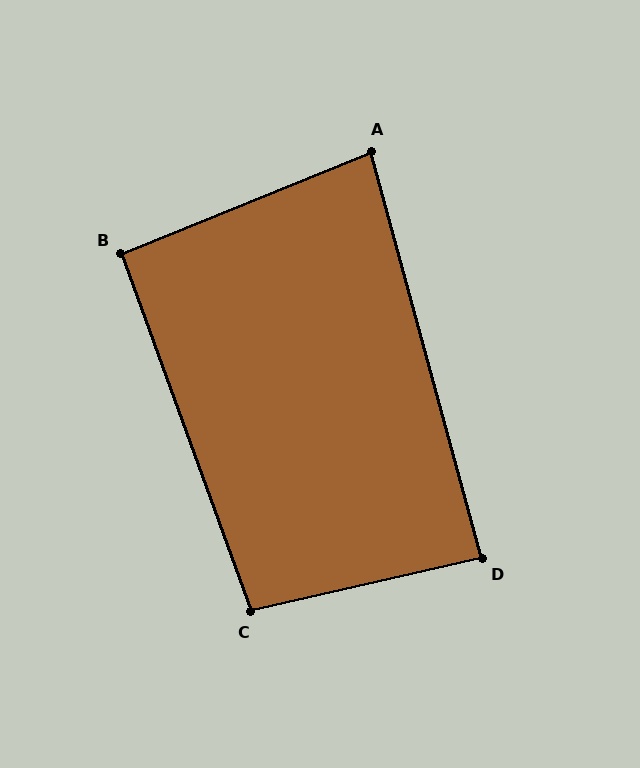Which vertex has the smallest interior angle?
A, at approximately 83 degrees.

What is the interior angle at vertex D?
Approximately 88 degrees (approximately right).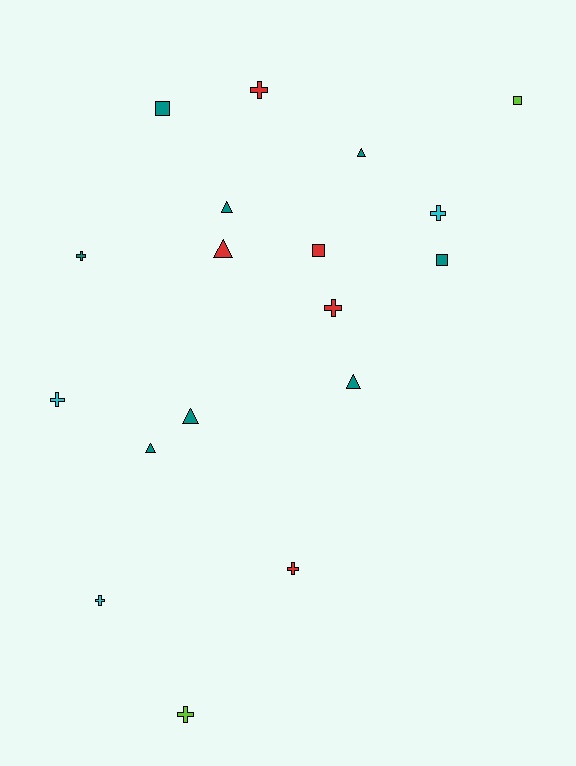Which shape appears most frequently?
Cross, with 8 objects.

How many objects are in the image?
There are 18 objects.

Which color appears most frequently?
Teal, with 8 objects.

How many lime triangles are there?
There are no lime triangles.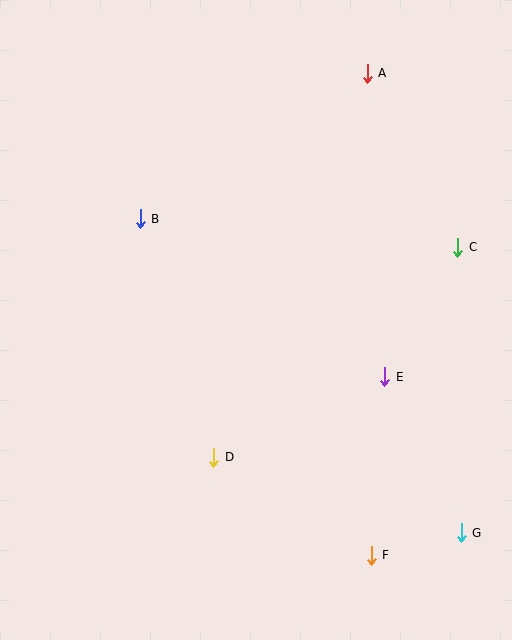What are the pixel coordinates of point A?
Point A is at (367, 73).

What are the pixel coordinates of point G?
Point G is at (461, 533).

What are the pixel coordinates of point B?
Point B is at (140, 219).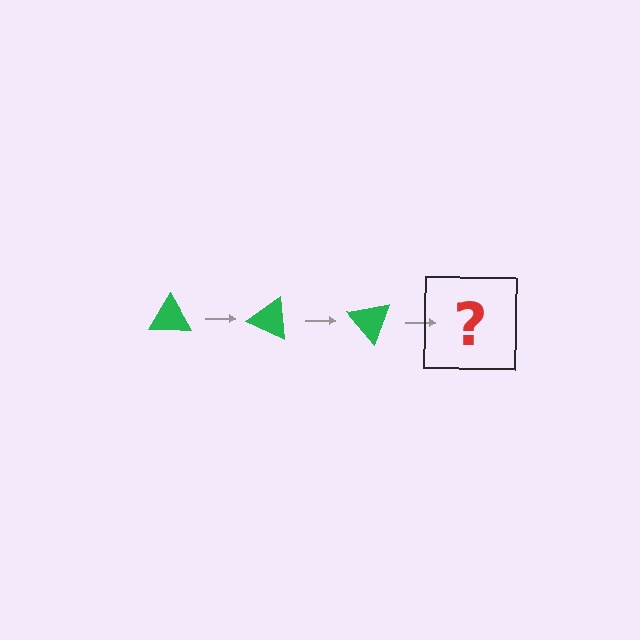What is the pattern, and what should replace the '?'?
The pattern is that the triangle rotates 25 degrees each step. The '?' should be a green triangle rotated 75 degrees.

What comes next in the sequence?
The next element should be a green triangle rotated 75 degrees.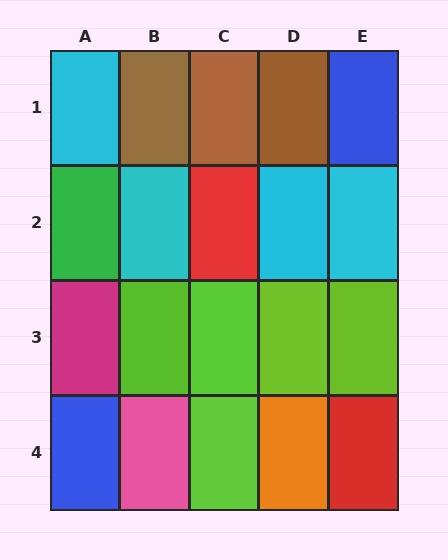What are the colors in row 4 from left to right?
Blue, pink, lime, orange, red.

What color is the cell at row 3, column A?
Magenta.